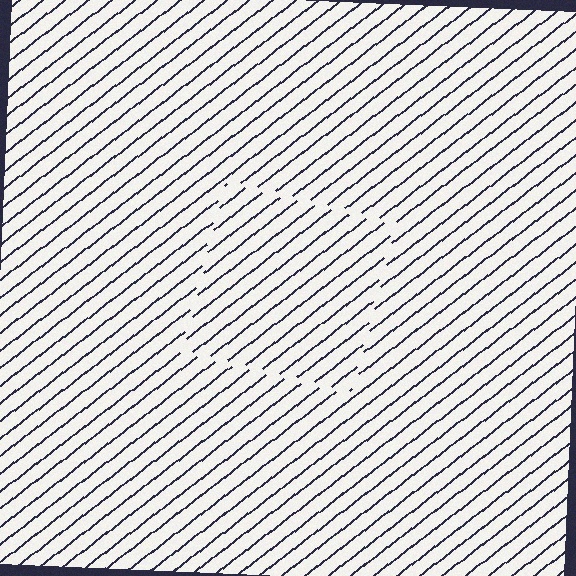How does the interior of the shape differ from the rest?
The interior of the shape contains the same grating, shifted by half a period — the contour is defined by the phase discontinuity where line-ends from the inner and outer gratings abut.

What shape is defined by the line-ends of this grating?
An illusory square. The interior of the shape contains the same grating, shifted by half a period — the contour is defined by the phase discontinuity where line-ends from the inner and outer gratings abut.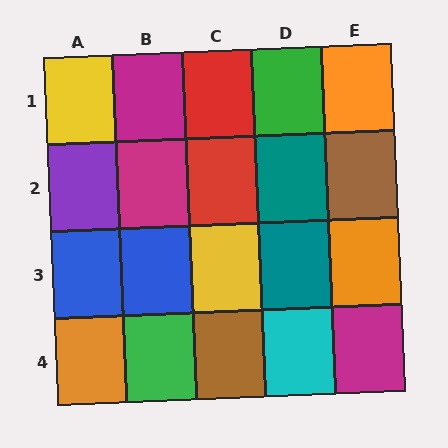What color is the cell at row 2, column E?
Brown.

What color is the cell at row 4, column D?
Cyan.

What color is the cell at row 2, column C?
Red.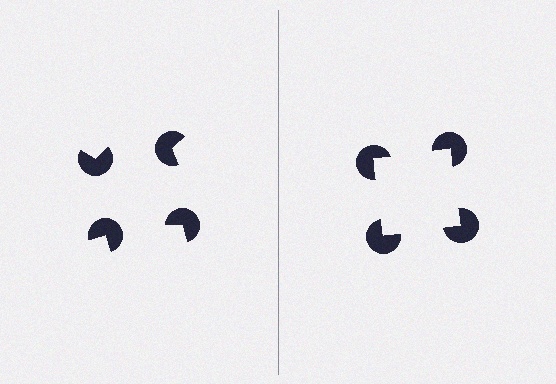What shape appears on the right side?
An illusory square.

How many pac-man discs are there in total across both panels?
8 — 4 on each side.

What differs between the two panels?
The pac-man discs are positioned identically on both sides; only the wedge orientations differ. On the right they align to a square; on the left they are misaligned.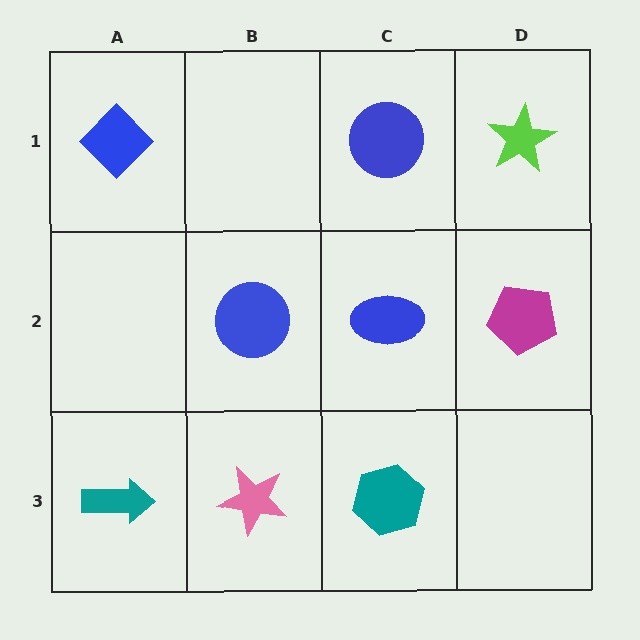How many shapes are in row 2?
3 shapes.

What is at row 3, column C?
A teal hexagon.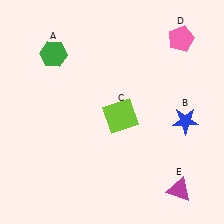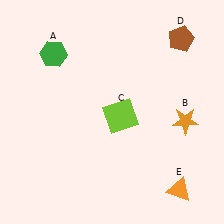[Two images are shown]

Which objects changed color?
B changed from blue to orange. D changed from pink to brown. E changed from magenta to orange.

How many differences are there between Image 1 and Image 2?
There are 3 differences between the two images.